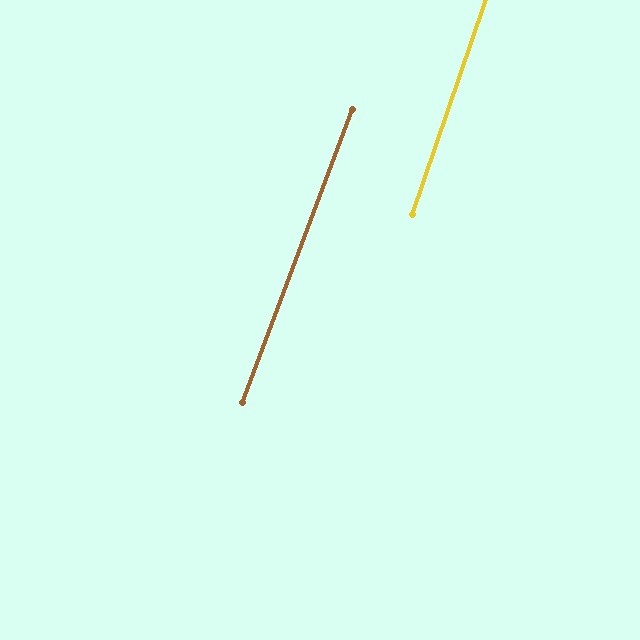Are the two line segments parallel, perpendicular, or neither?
Parallel — their directions differ by only 1.6°.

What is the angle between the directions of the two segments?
Approximately 2 degrees.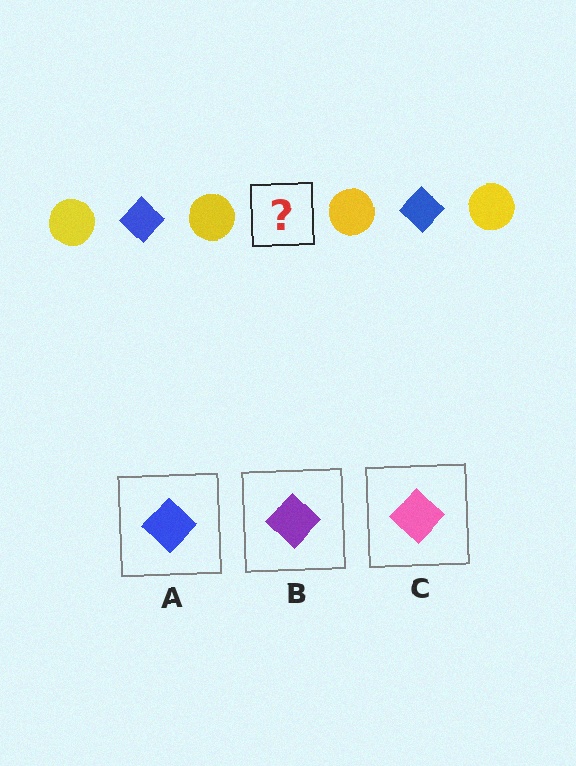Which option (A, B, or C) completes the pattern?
A.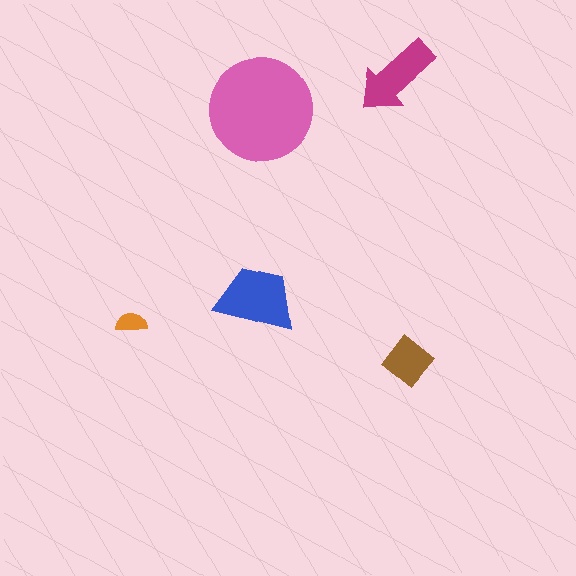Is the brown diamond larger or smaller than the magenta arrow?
Smaller.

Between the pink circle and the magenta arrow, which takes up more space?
The pink circle.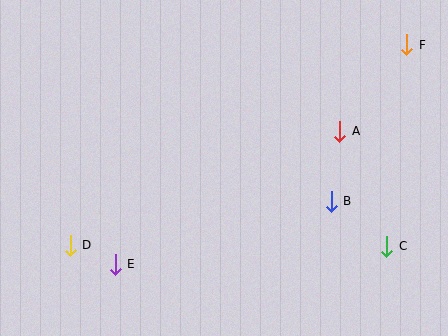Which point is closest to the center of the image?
Point B at (331, 201) is closest to the center.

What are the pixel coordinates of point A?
Point A is at (340, 131).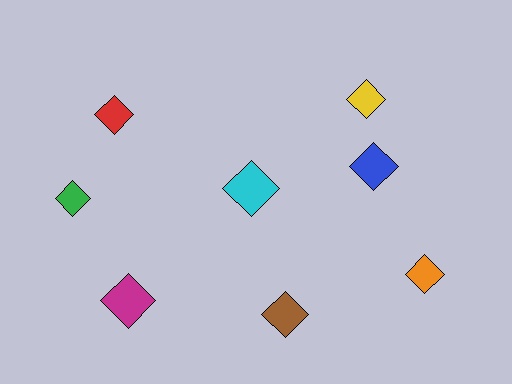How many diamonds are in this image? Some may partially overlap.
There are 8 diamonds.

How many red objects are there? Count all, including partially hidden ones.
There is 1 red object.